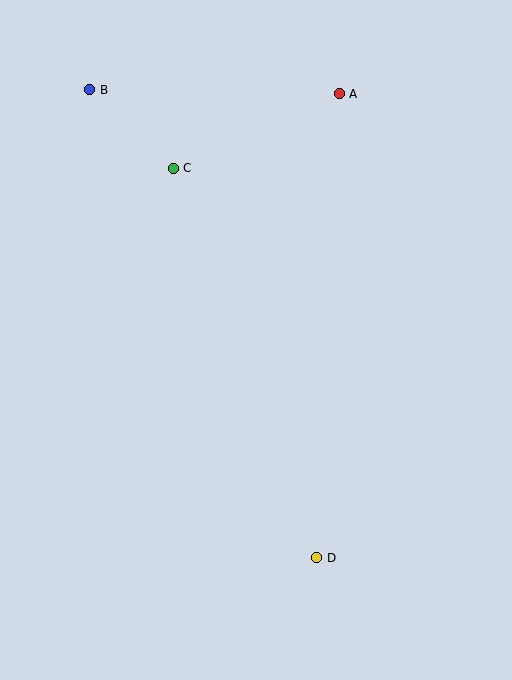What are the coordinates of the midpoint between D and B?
The midpoint between D and B is at (203, 324).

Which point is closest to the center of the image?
Point C at (173, 168) is closest to the center.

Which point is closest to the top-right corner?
Point A is closest to the top-right corner.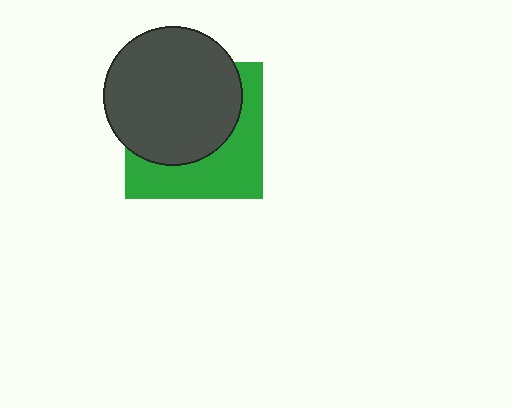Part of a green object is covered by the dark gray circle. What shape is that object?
It is a square.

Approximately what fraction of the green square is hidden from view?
Roughly 57% of the green square is hidden behind the dark gray circle.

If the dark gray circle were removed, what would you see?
You would see the complete green square.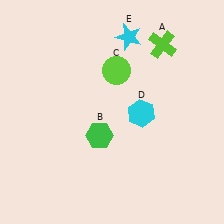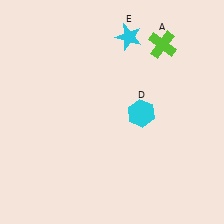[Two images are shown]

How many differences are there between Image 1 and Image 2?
There are 2 differences between the two images.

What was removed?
The green hexagon (B), the lime circle (C) were removed in Image 2.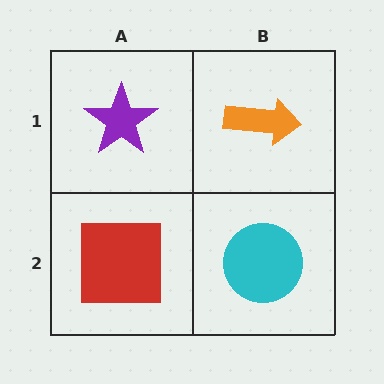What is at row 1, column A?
A purple star.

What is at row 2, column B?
A cyan circle.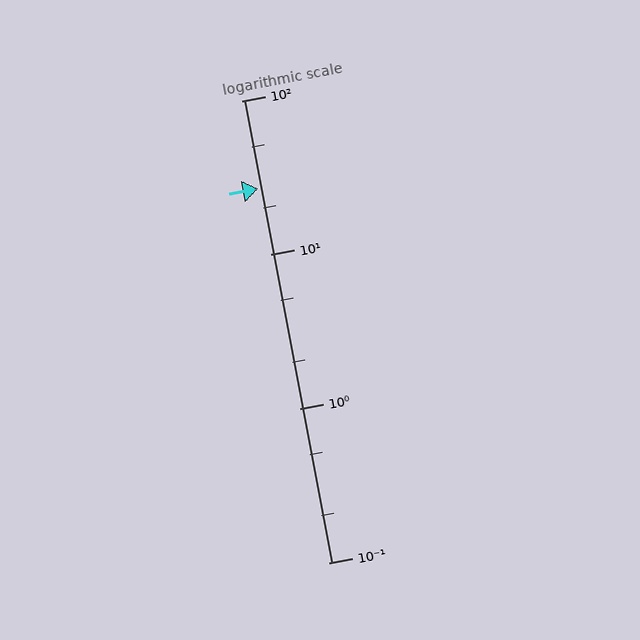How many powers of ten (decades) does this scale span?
The scale spans 3 decades, from 0.1 to 100.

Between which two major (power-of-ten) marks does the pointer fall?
The pointer is between 10 and 100.